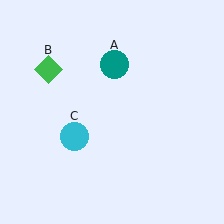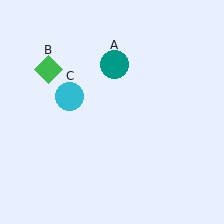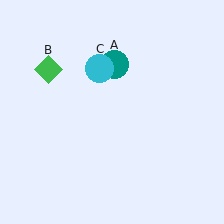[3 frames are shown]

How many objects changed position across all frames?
1 object changed position: cyan circle (object C).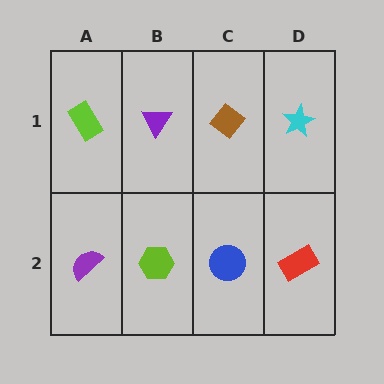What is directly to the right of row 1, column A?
A purple triangle.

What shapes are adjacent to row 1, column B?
A lime hexagon (row 2, column B), a lime rectangle (row 1, column A), a brown diamond (row 1, column C).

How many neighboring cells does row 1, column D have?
2.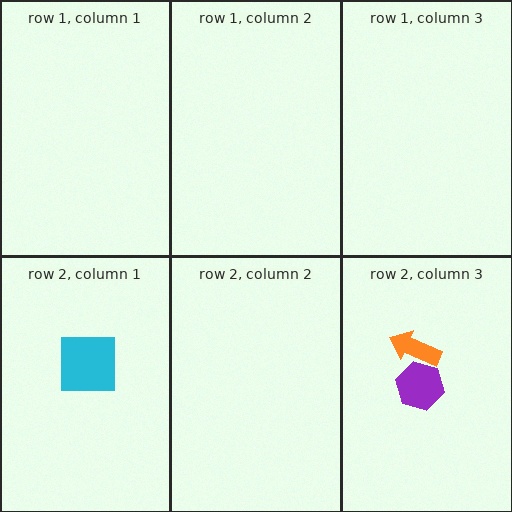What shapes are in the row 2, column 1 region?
The cyan square.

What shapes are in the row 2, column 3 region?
The purple hexagon, the orange arrow.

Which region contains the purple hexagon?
The row 2, column 3 region.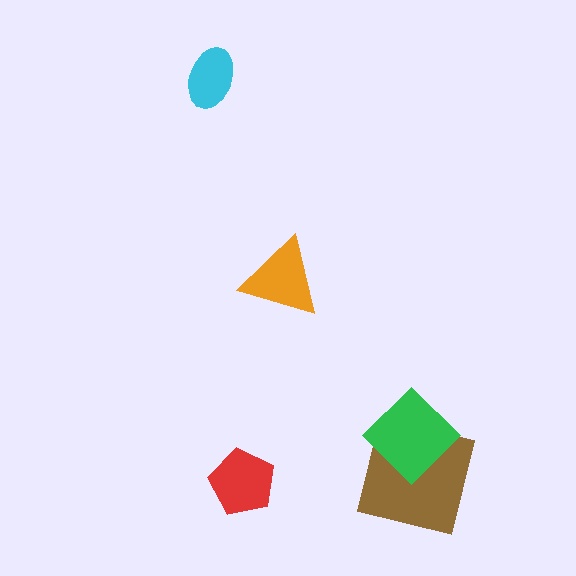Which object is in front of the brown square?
The green diamond is in front of the brown square.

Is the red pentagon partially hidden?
No, no other shape covers it.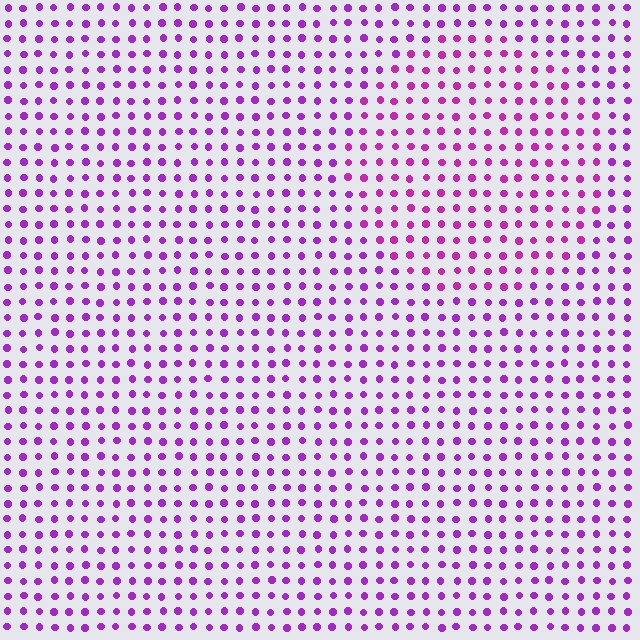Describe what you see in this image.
The image is filled with small purple elements in a uniform arrangement. A circle-shaped region is visible where the elements are tinted to a slightly different hue, forming a subtle color boundary.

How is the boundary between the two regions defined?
The boundary is defined purely by a slight shift in hue (about 23 degrees). Spacing, size, and orientation are identical on both sides.